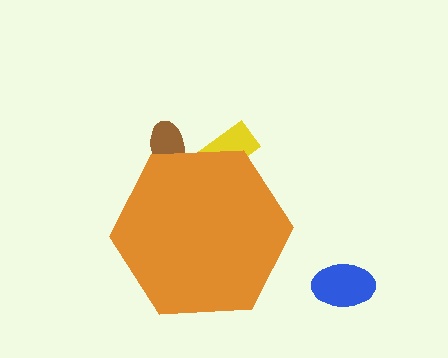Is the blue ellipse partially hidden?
No, the blue ellipse is fully visible.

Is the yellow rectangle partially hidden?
Yes, the yellow rectangle is partially hidden behind the orange hexagon.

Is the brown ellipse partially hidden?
Yes, the brown ellipse is partially hidden behind the orange hexagon.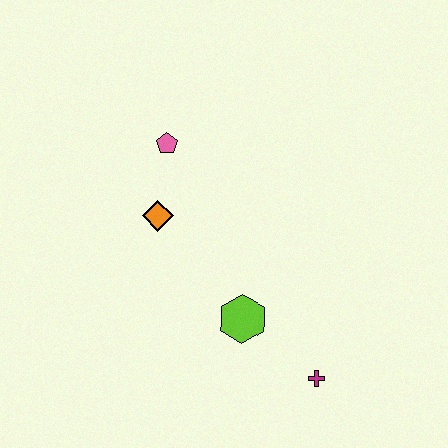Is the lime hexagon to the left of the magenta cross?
Yes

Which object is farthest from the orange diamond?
The magenta cross is farthest from the orange diamond.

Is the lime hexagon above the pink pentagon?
No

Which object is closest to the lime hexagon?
The magenta cross is closest to the lime hexagon.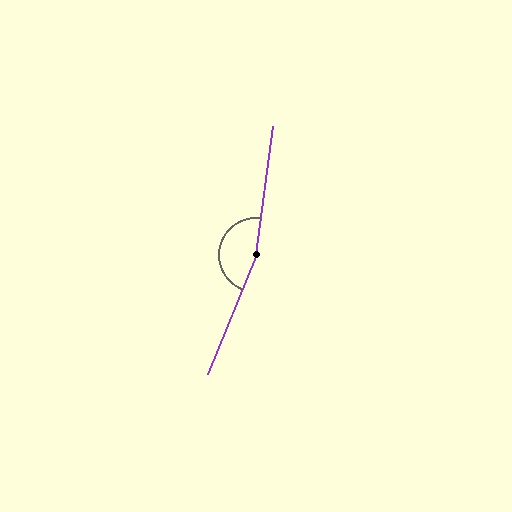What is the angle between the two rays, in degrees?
Approximately 165 degrees.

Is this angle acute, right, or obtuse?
It is obtuse.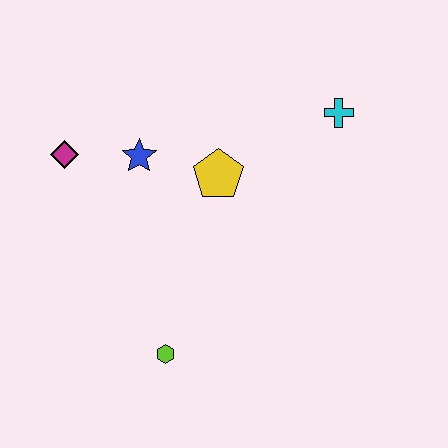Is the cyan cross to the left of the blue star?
No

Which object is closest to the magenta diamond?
The blue star is closest to the magenta diamond.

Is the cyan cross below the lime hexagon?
No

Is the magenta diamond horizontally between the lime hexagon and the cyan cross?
No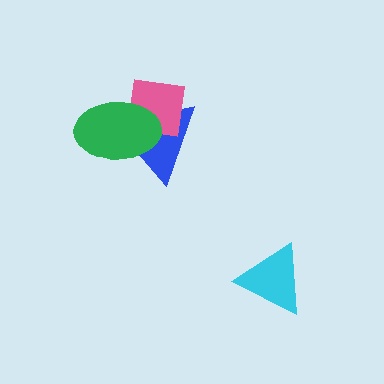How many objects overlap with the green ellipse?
2 objects overlap with the green ellipse.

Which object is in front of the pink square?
The green ellipse is in front of the pink square.